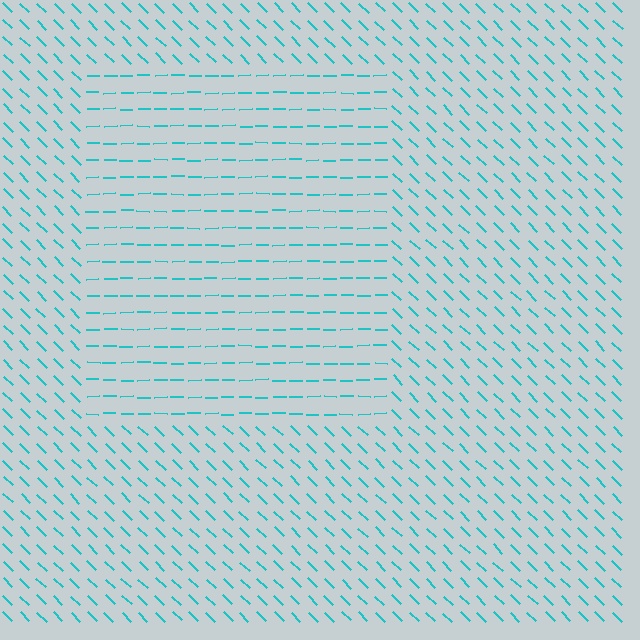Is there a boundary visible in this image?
Yes, there is a texture boundary formed by a change in line orientation.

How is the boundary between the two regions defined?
The boundary is defined purely by a change in line orientation (approximately 45 degrees difference). All lines are the same color and thickness.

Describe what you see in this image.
The image is filled with small cyan line segments. A rectangle region in the image has lines oriented differently from the surrounding lines, creating a visible texture boundary.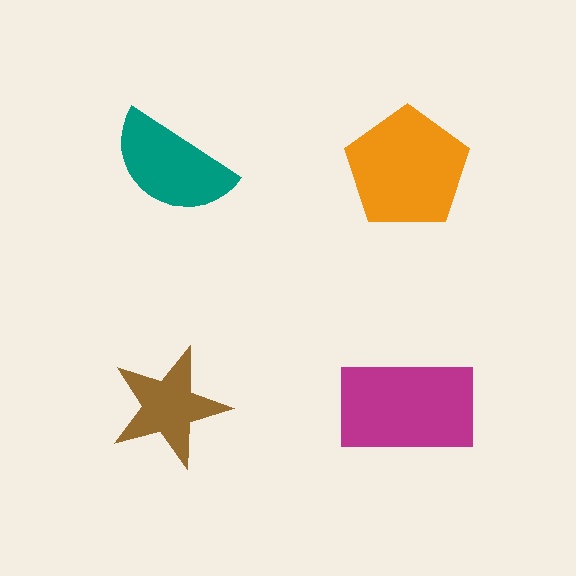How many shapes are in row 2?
2 shapes.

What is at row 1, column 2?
An orange pentagon.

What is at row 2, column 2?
A magenta rectangle.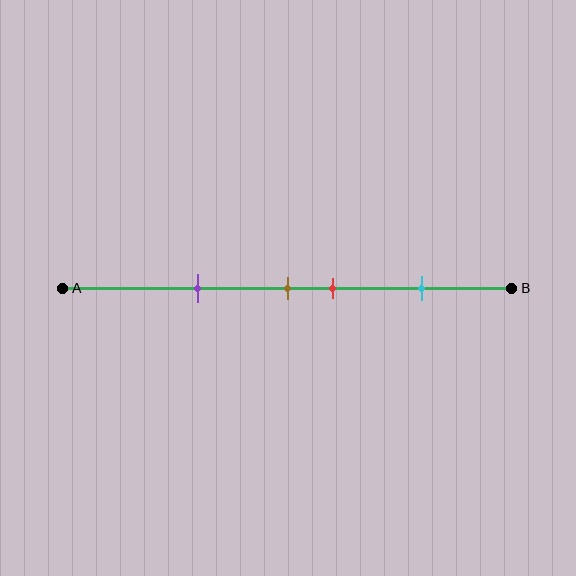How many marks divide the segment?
There are 4 marks dividing the segment.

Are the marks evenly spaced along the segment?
No, the marks are not evenly spaced.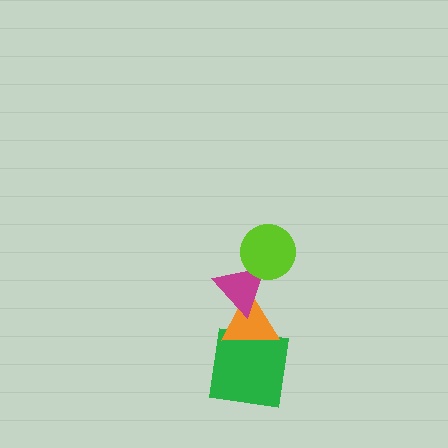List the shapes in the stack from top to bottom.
From top to bottom: the lime circle, the magenta triangle, the orange triangle, the green square.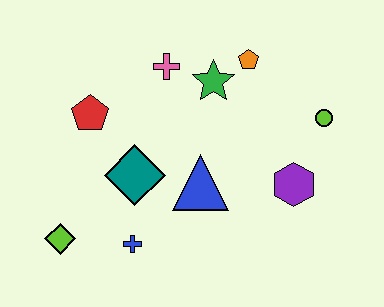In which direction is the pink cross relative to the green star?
The pink cross is to the left of the green star.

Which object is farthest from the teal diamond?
The lime circle is farthest from the teal diamond.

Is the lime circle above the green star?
No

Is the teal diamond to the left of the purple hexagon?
Yes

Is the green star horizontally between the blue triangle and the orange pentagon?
Yes